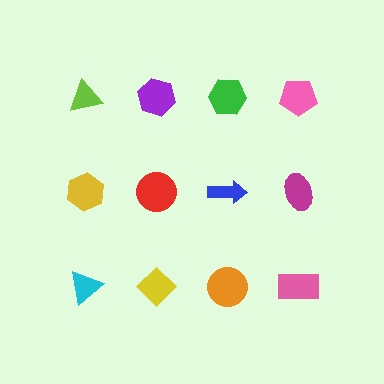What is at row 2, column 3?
A blue arrow.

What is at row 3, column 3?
An orange circle.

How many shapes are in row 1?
4 shapes.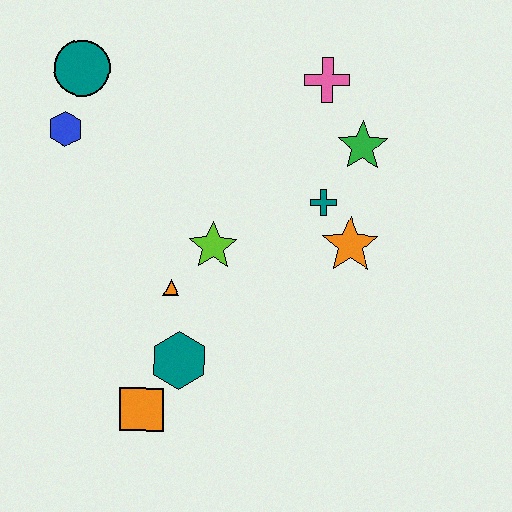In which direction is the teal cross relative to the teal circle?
The teal cross is to the right of the teal circle.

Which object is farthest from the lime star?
The teal circle is farthest from the lime star.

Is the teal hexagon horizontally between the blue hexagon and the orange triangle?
No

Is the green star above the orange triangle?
Yes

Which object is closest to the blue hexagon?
The teal circle is closest to the blue hexagon.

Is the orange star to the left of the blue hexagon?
No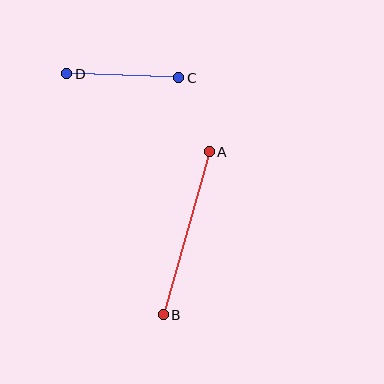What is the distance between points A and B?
The distance is approximately 169 pixels.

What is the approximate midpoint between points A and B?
The midpoint is at approximately (186, 233) pixels.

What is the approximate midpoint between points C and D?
The midpoint is at approximately (123, 76) pixels.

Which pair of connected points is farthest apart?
Points A and B are farthest apart.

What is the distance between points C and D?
The distance is approximately 112 pixels.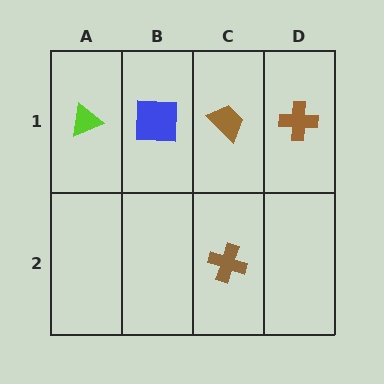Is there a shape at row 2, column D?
No, that cell is empty.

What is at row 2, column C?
A brown cross.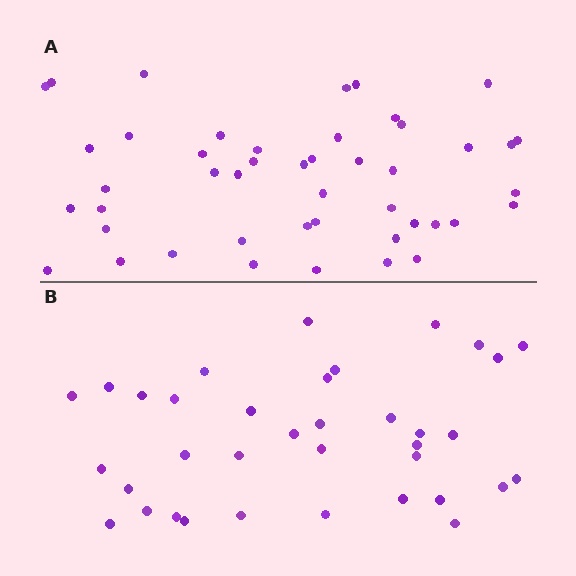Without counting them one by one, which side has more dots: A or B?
Region A (the top region) has more dots.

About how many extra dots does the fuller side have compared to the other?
Region A has roughly 10 or so more dots than region B.